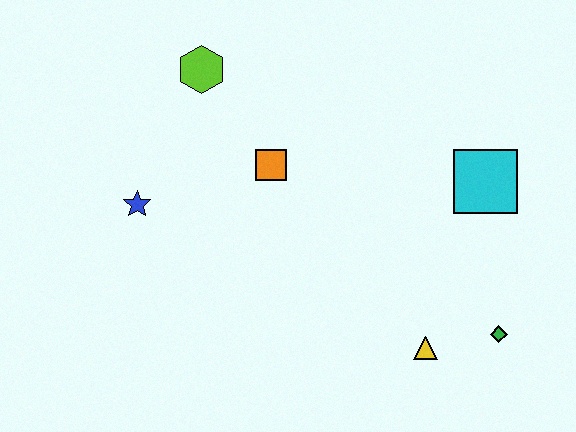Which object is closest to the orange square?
The lime hexagon is closest to the orange square.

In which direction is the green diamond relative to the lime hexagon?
The green diamond is to the right of the lime hexagon.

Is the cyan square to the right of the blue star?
Yes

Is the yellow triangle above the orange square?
No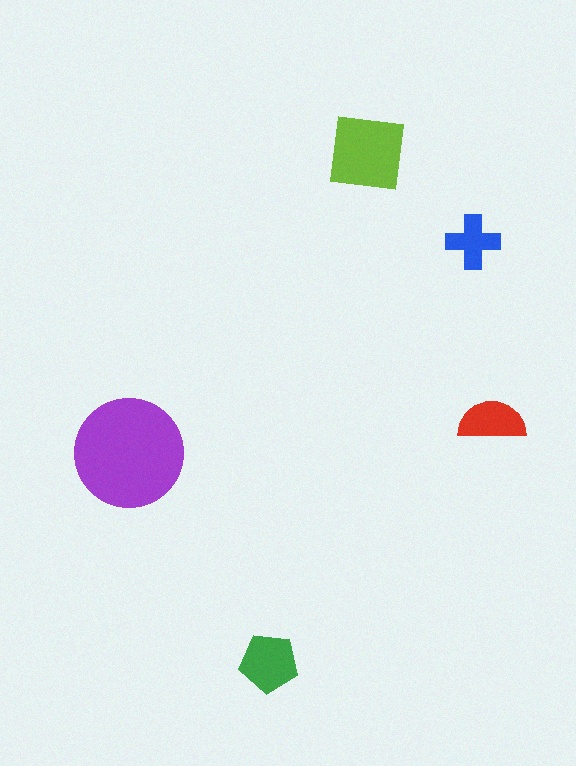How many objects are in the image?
There are 5 objects in the image.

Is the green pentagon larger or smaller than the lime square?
Smaller.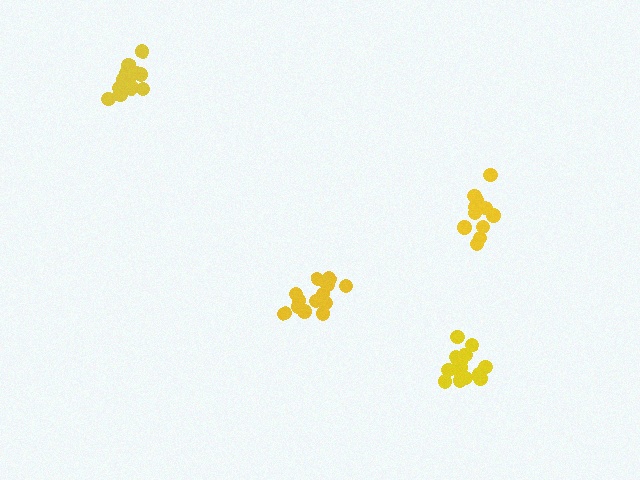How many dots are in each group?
Group 1: 11 dots, Group 2: 15 dots, Group 3: 13 dots, Group 4: 15 dots (54 total).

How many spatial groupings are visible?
There are 4 spatial groupings.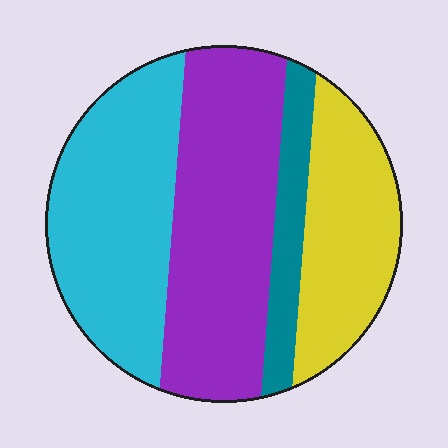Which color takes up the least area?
Teal, at roughly 10%.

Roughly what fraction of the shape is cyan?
Cyan takes up about one third (1/3) of the shape.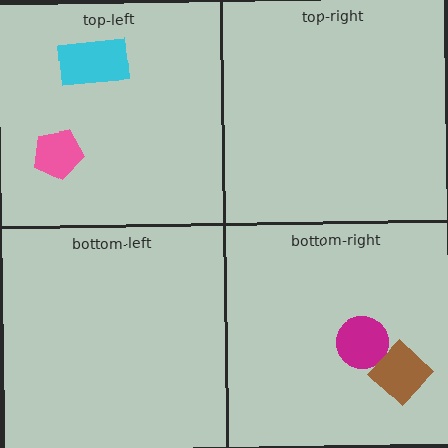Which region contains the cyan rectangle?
The top-left region.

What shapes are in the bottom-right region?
The magenta circle, the brown diamond.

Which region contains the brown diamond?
The bottom-right region.